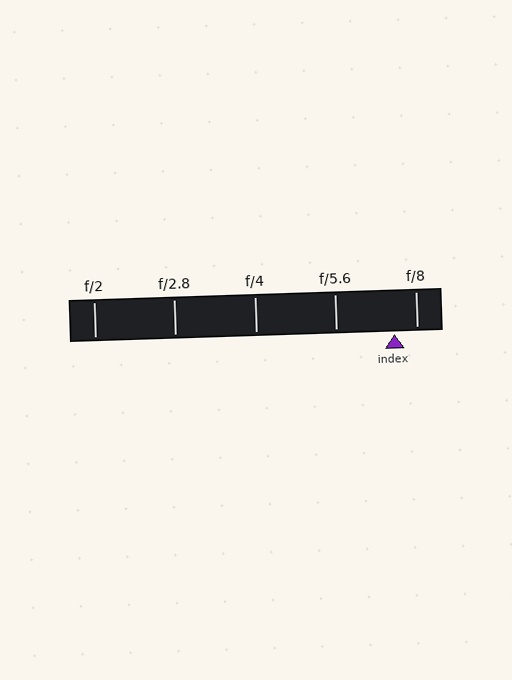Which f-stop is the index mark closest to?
The index mark is closest to f/8.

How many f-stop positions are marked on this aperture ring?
There are 5 f-stop positions marked.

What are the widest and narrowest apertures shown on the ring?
The widest aperture shown is f/2 and the narrowest is f/8.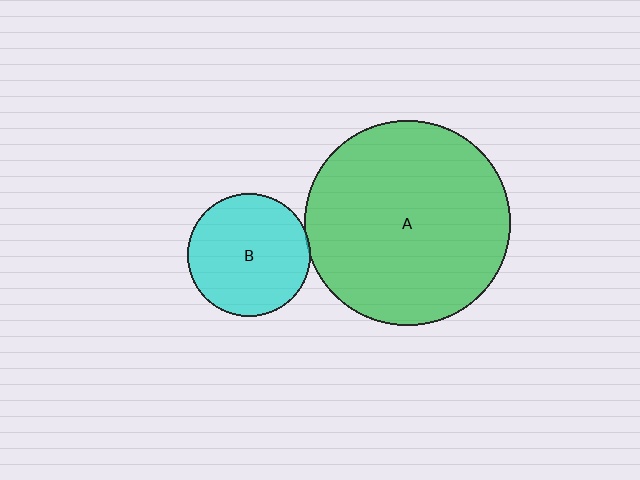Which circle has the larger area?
Circle A (green).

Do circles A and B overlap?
Yes.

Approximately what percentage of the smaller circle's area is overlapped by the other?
Approximately 5%.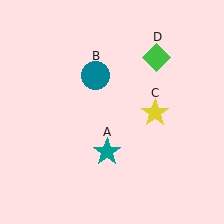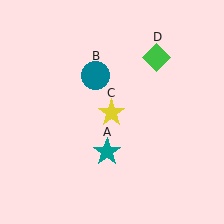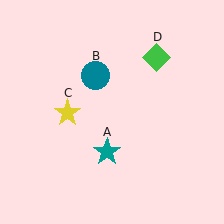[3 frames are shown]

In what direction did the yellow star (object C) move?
The yellow star (object C) moved left.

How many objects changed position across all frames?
1 object changed position: yellow star (object C).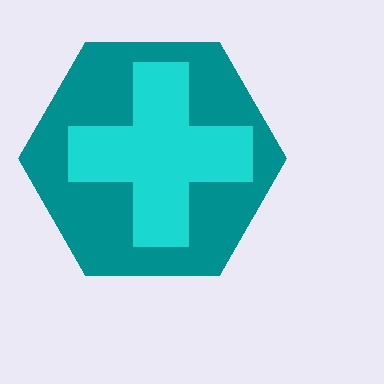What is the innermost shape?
The cyan cross.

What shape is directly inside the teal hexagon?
The cyan cross.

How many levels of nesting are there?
2.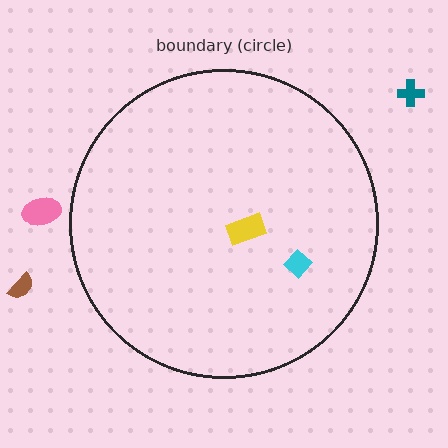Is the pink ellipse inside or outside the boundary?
Outside.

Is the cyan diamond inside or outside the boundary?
Inside.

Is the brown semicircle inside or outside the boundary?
Outside.